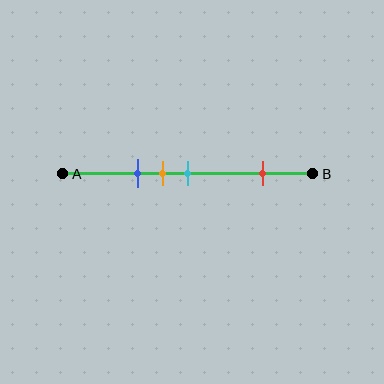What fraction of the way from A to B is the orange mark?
The orange mark is approximately 40% (0.4) of the way from A to B.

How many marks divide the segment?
There are 4 marks dividing the segment.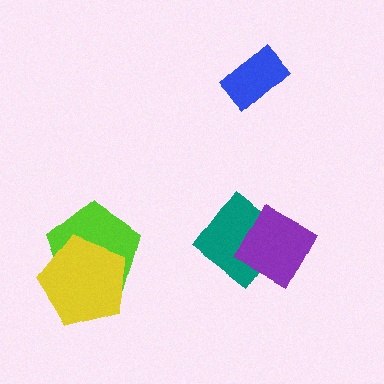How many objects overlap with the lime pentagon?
1 object overlaps with the lime pentagon.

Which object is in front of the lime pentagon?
The yellow pentagon is in front of the lime pentagon.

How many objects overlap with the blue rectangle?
0 objects overlap with the blue rectangle.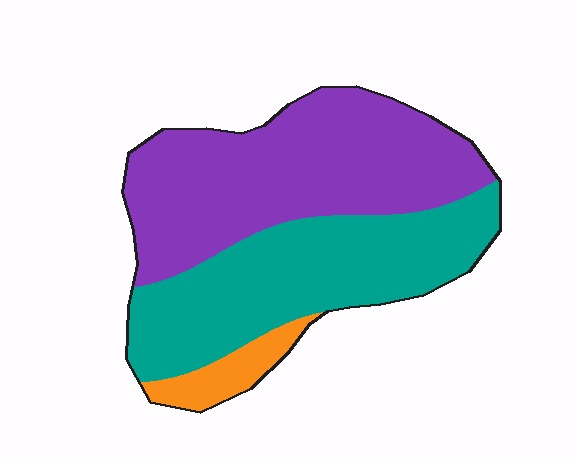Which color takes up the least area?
Orange, at roughly 5%.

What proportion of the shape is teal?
Teal covers roughly 40% of the shape.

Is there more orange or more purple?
Purple.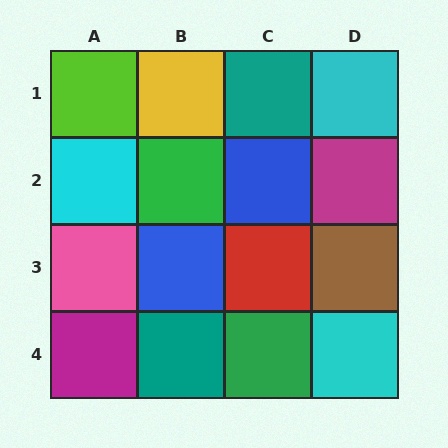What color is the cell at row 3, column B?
Blue.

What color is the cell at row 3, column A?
Pink.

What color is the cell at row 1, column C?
Teal.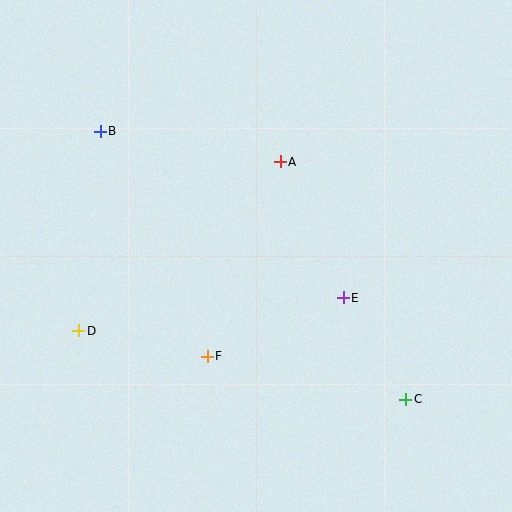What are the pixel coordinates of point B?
Point B is at (100, 131).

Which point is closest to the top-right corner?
Point A is closest to the top-right corner.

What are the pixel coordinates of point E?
Point E is at (343, 298).